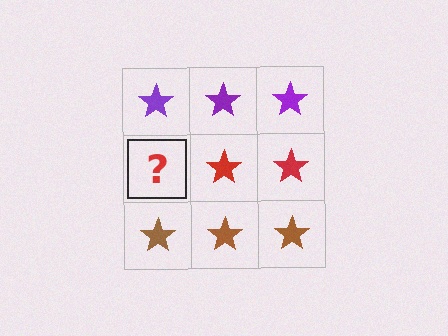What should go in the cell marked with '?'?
The missing cell should contain a red star.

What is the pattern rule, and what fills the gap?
The rule is that each row has a consistent color. The gap should be filled with a red star.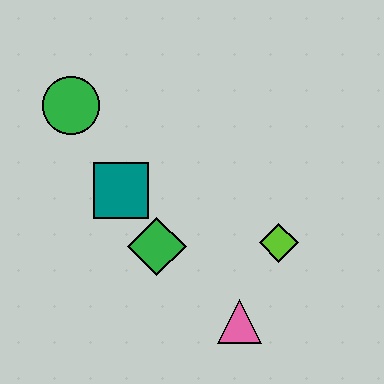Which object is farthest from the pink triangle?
The green circle is farthest from the pink triangle.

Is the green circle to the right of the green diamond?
No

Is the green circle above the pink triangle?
Yes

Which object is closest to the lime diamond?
The pink triangle is closest to the lime diamond.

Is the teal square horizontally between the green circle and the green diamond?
Yes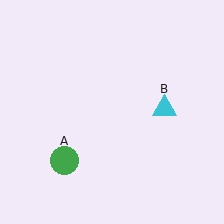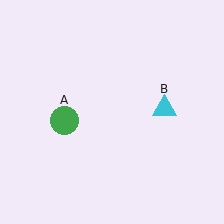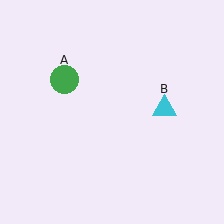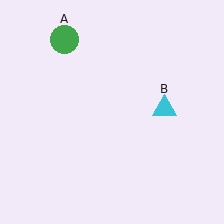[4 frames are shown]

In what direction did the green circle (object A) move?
The green circle (object A) moved up.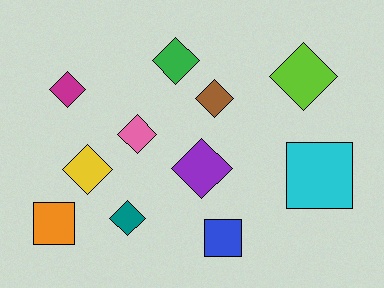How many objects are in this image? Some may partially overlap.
There are 11 objects.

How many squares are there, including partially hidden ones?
There are 3 squares.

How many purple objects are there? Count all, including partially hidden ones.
There is 1 purple object.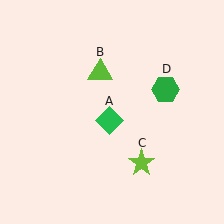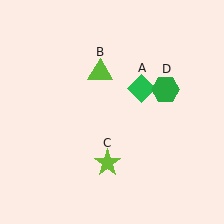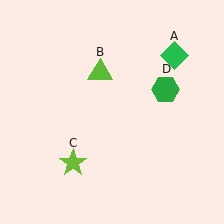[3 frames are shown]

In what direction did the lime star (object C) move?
The lime star (object C) moved left.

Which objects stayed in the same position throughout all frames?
Lime triangle (object B) and green hexagon (object D) remained stationary.